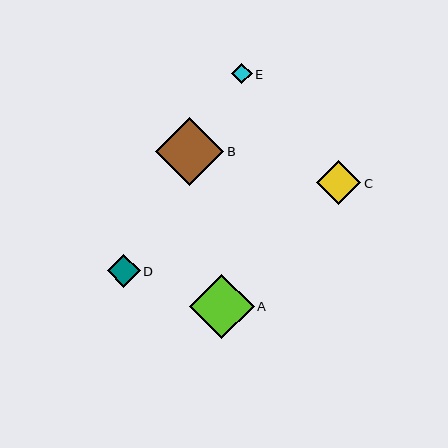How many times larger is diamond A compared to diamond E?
Diamond A is approximately 3.1 times the size of diamond E.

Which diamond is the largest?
Diamond B is the largest with a size of approximately 68 pixels.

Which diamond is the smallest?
Diamond E is the smallest with a size of approximately 21 pixels.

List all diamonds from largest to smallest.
From largest to smallest: B, A, C, D, E.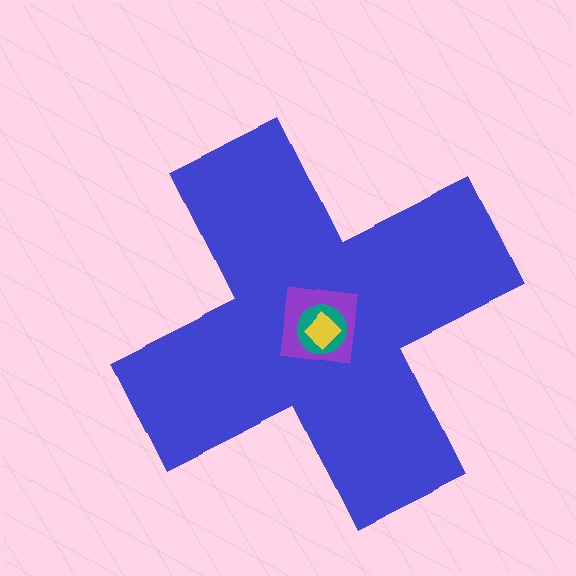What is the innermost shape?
The yellow diamond.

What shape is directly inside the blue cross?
The purple square.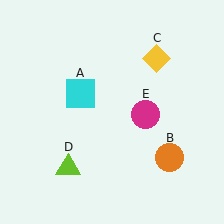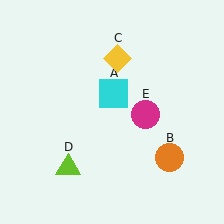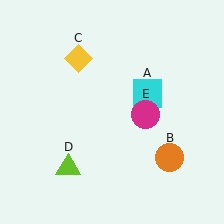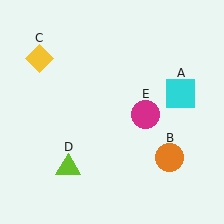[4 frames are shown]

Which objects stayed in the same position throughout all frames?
Orange circle (object B) and lime triangle (object D) and magenta circle (object E) remained stationary.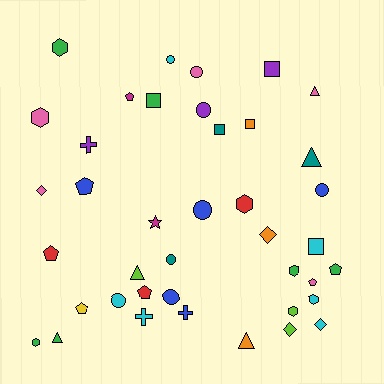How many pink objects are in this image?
There are 5 pink objects.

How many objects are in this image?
There are 40 objects.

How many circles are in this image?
There are 8 circles.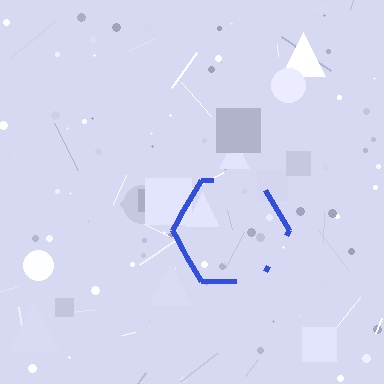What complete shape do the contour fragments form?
The contour fragments form a hexagon.